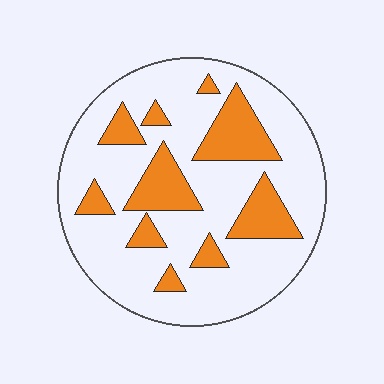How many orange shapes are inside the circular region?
10.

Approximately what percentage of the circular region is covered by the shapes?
Approximately 25%.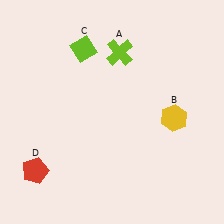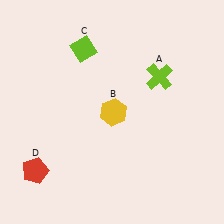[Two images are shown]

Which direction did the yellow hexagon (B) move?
The yellow hexagon (B) moved left.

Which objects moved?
The objects that moved are: the lime cross (A), the yellow hexagon (B).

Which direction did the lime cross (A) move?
The lime cross (A) moved right.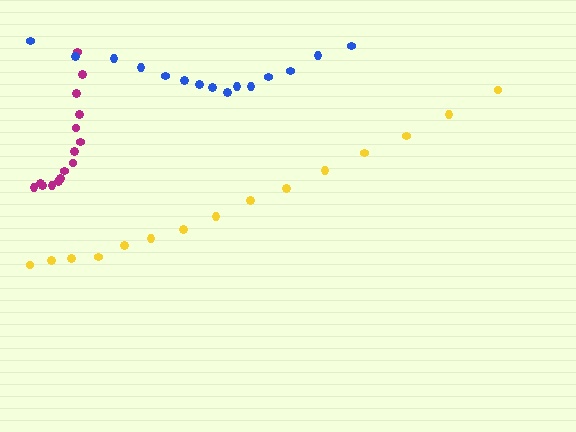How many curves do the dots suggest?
There are 3 distinct paths.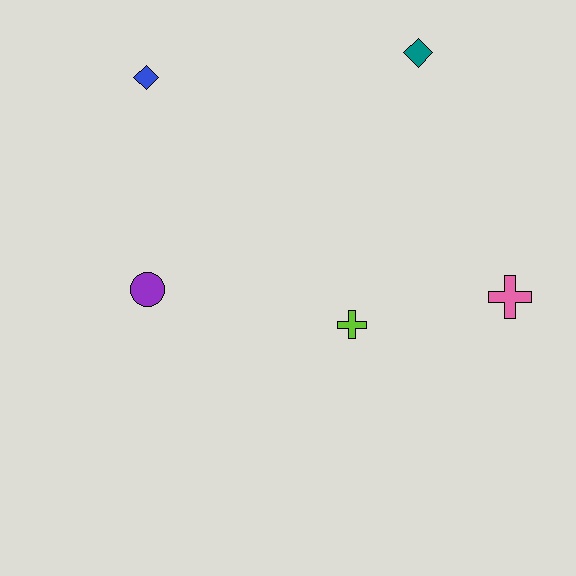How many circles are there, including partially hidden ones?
There is 1 circle.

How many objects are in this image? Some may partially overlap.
There are 5 objects.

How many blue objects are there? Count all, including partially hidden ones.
There is 1 blue object.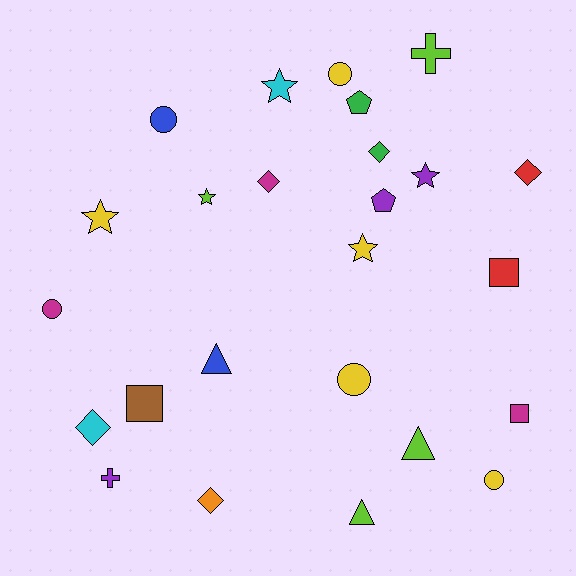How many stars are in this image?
There are 5 stars.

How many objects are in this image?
There are 25 objects.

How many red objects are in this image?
There are 2 red objects.